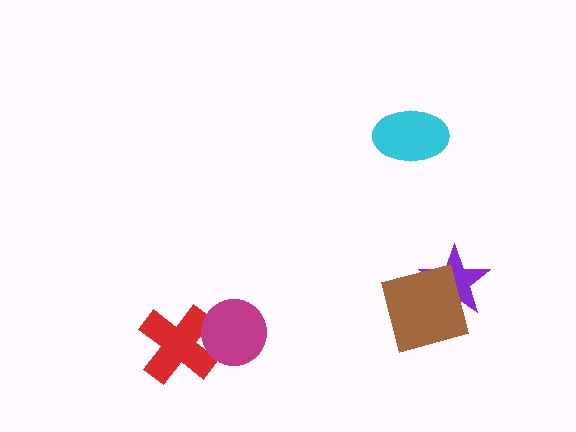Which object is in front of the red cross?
The magenta circle is in front of the red cross.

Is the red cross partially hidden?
Yes, it is partially covered by another shape.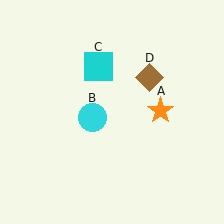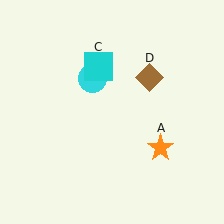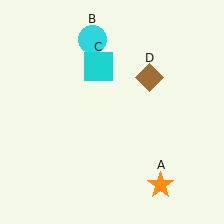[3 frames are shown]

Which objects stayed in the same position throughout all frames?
Cyan square (object C) and brown diamond (object D) remained stationary.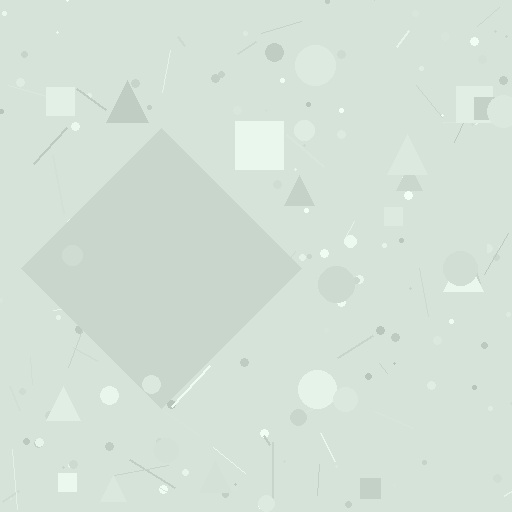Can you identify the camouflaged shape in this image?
The camouflaged shape is a diamond.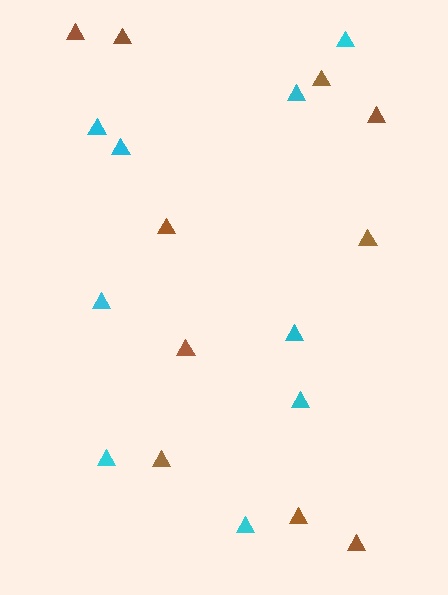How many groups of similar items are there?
There are 2 groups: one group of cyan triangles (9) and one group of brown triangles (10).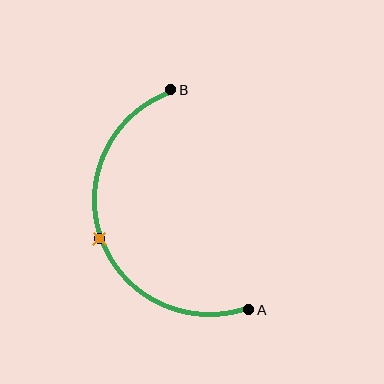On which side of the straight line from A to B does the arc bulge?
The arc bulges to the left of the straight line connecting A and B.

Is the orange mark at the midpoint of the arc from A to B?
Yes. The orange mark lies on the arc at equal arc-length from both A and B — it is the arc midpoint.